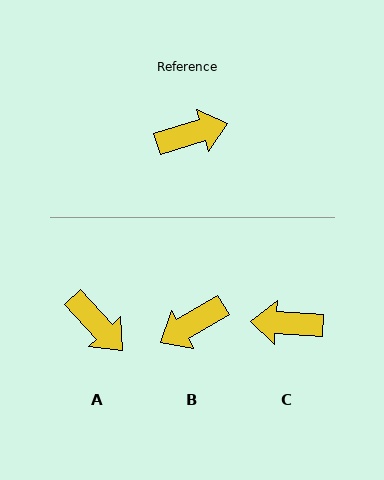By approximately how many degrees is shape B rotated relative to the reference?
Approximately 166 degrees clockwise.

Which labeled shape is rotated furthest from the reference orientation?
B, about 166 degrees away.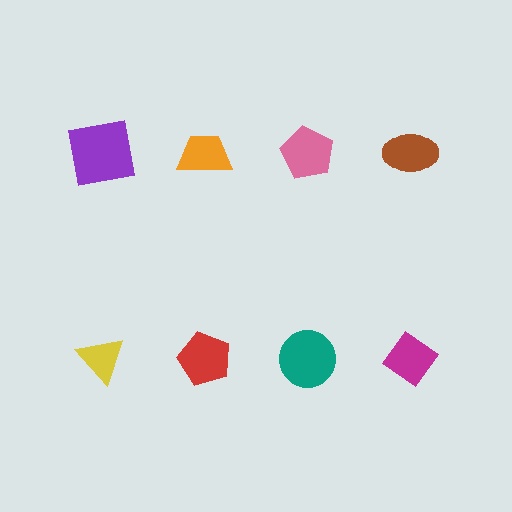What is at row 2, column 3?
A teal circle.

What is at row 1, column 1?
A purple square.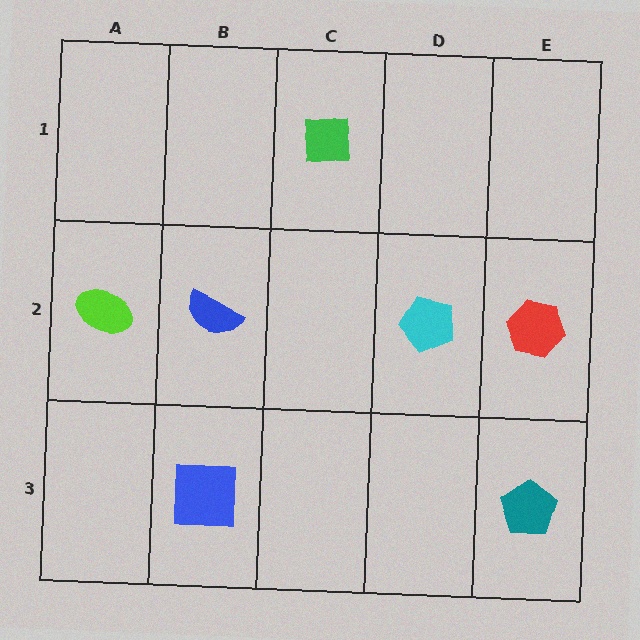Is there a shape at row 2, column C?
No, that cell is empty.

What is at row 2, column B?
A blue semicircle.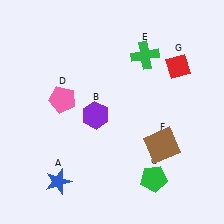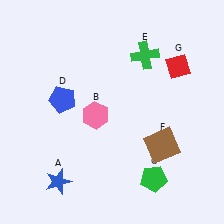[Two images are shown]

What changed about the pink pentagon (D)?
In Image 1, D is pink. In Image 2, it changed to blue.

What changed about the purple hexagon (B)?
In Image 1, B is purple. In Image 2, it changed to pink.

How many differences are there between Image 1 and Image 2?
There are 2 differences between the two images.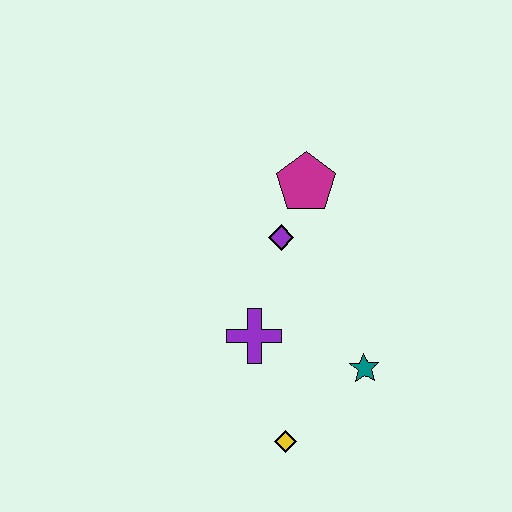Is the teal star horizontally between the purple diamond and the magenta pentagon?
No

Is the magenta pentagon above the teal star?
Yes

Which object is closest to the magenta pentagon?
The purple diamond is closest to the magenta pentagon.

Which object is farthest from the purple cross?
The magenta pentagon is farthest from the purple cross.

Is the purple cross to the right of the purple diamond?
No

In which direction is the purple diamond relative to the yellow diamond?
The purple diamond is above the yellow diamond.